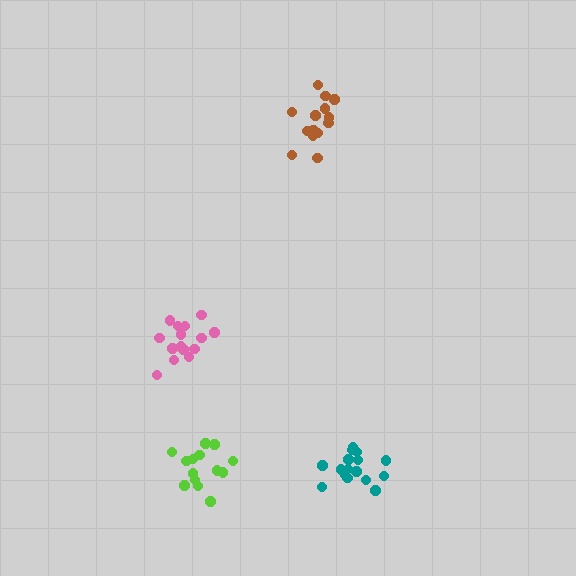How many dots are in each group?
Group 1: 15 dots, Group 2: 15 dots, Group 3: 16 dots, Group 4: 14 dots (60 total).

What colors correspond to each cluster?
The clusters are colored: pink, brown, teal, lime.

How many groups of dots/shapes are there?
There are 4 groups.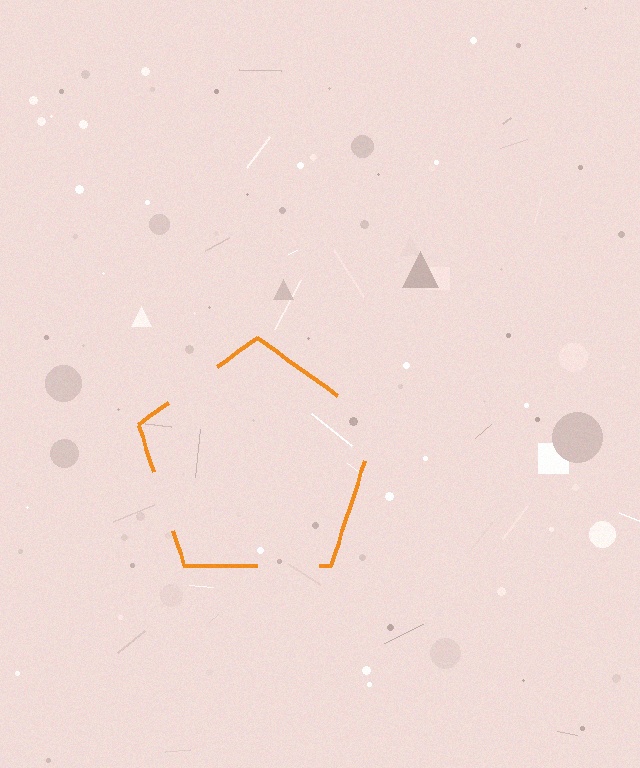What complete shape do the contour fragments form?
The contour fragments form a pentagon.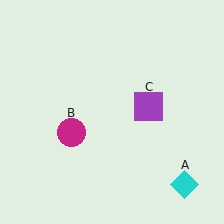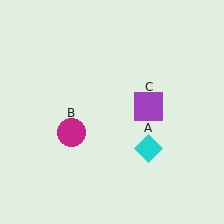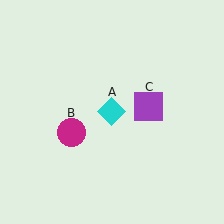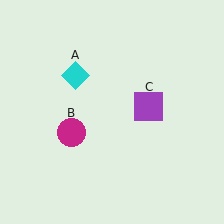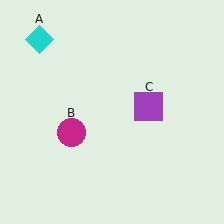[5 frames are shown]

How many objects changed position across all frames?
1 object changed position: cyan diamond (object A).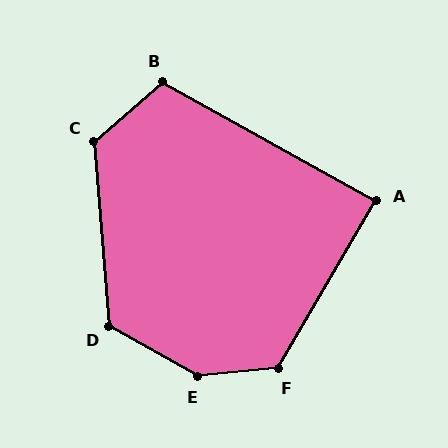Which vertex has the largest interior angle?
E, at approximately 145 degrees.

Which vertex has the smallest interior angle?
A, at approximately 89 degrees.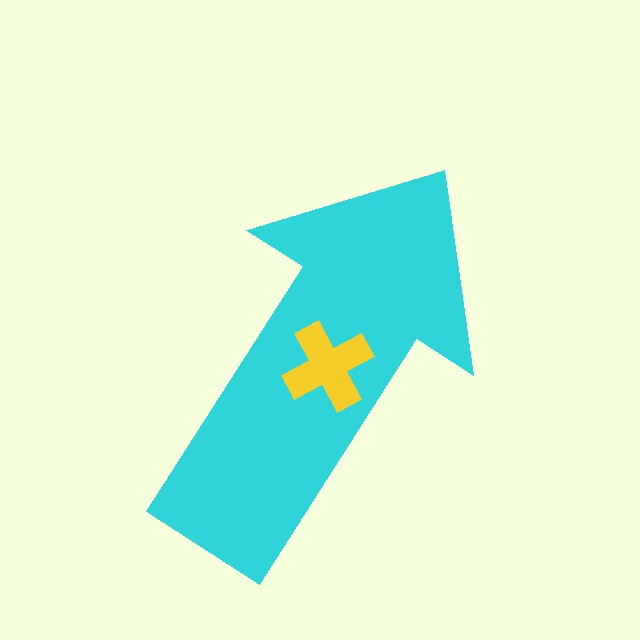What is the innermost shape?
The yellow cross.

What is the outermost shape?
The cyan arrow.